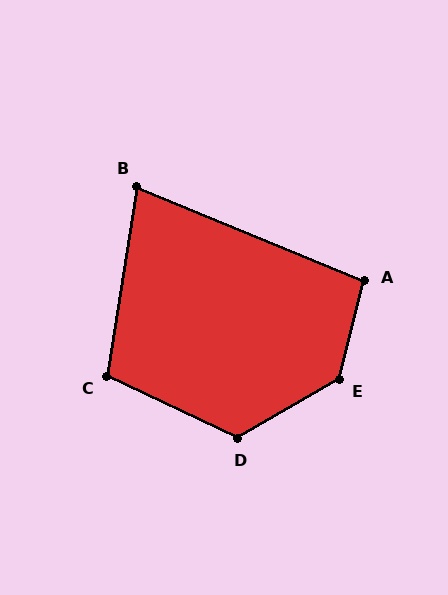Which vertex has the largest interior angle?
E, at approximately 134 degrees.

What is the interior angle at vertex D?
Approximately 124 degrees (obtuse).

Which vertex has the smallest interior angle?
B, at approximately 77 degrees.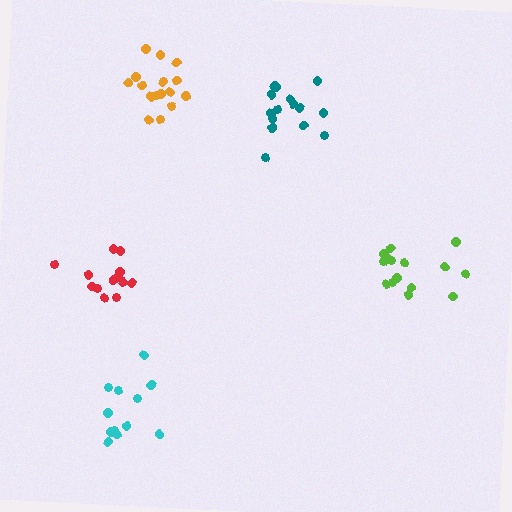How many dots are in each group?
Group 1: 15 dots, Group 2: 12 dots, Group 3: 15 dots, Group 4: 13 dots, Group 5: 17 dots (72 total).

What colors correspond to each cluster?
The clusters are colored: teal, cyan, lime, red, orange.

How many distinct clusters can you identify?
There are 5 distinct clusters.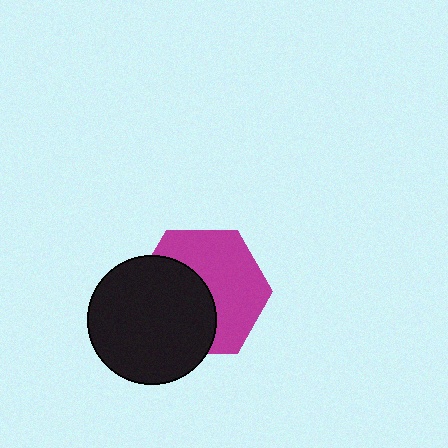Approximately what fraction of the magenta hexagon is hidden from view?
Roughly 45% of the magenta hexagon is hidden behind the black circle.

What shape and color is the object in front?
The object in front is a black circle.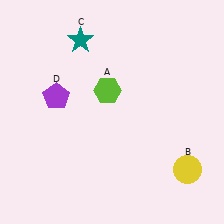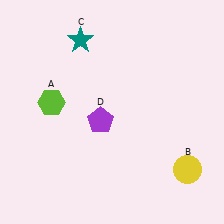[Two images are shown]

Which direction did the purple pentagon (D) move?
The purple pentagon (D) moved right.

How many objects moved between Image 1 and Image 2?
2 objects moved between the two images.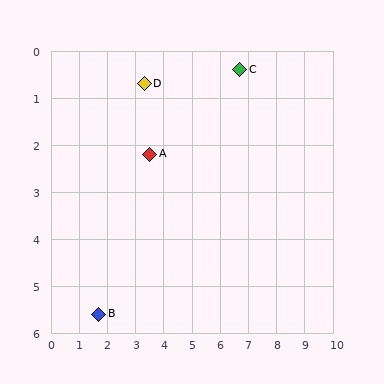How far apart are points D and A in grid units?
Points D and A are about 1.5 grid units apart.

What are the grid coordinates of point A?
Point A is at approximately (3.5, 2.2).